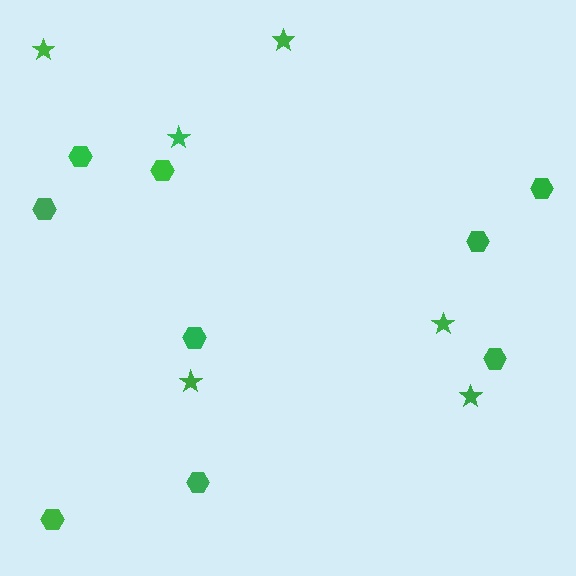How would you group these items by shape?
There are 2 groups: one group of hexagons (9) and one group of stars (6).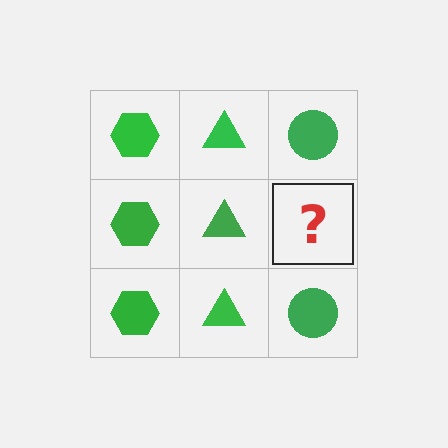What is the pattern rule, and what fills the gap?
The rule is that each column has a consistent shape. The gap should be filled with a green circle.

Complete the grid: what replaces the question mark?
The question mark should be replaced with a green circle.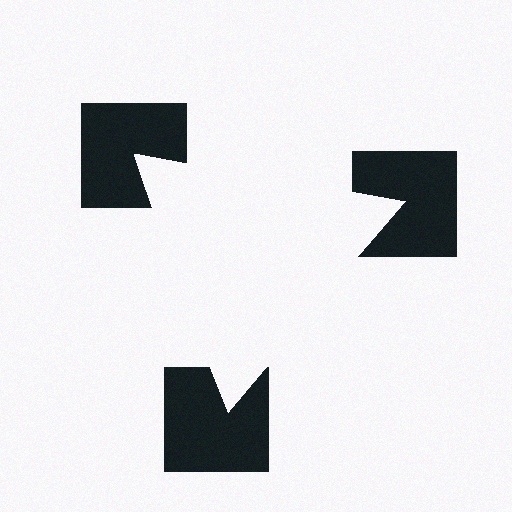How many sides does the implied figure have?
3 sides.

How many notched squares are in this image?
There are 3 — one at each vertex of the illusory triangle.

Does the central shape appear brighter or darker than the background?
It typically appears slightly brighter than the background, even though no actual brightness change is drawn.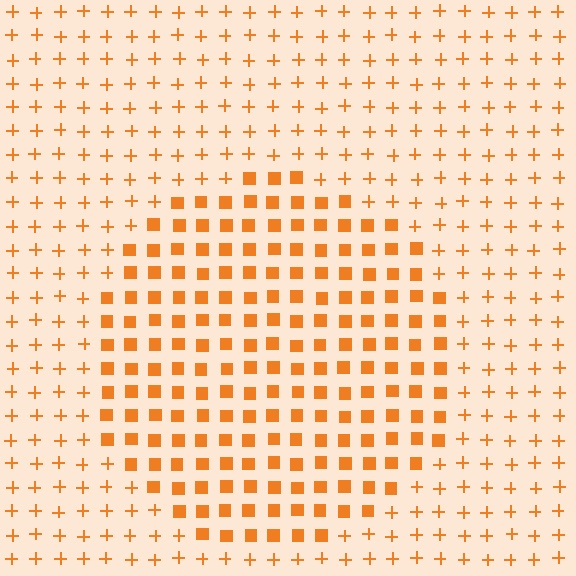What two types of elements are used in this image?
The image uses squares inside the circle region and plus signs outside it.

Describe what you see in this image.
The image is filled with small orange elements arranged in a uniform grid. A circle-shaped region contains squares, while the surrounding area contains plus signs. The boundary is defined purely by the change in element shape.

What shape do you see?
I see a circle.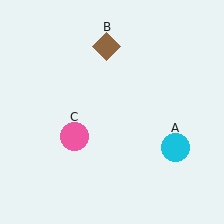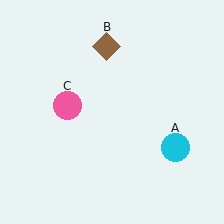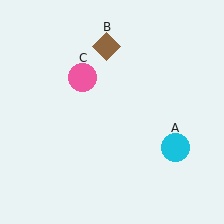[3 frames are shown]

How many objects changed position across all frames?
1 object changed position: pink circle (object C).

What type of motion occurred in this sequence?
The pink circle (object C) rotated clockwise around the center of the scene.